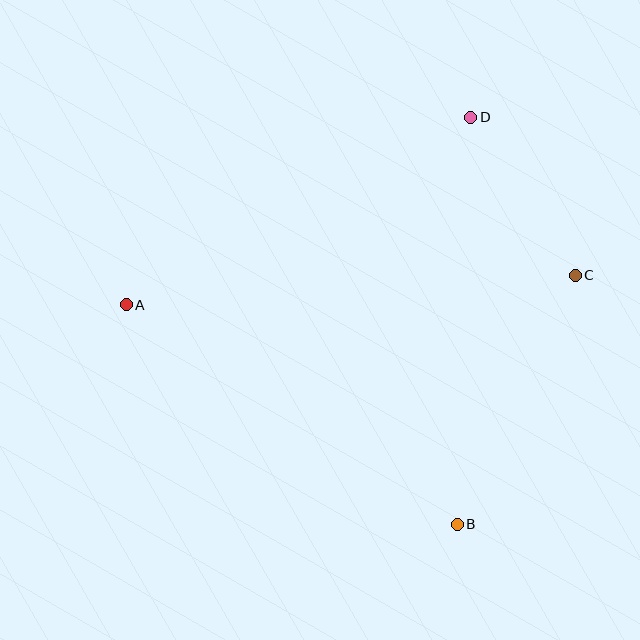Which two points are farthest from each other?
Points A and C are farthest from each other.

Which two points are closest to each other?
Points C and D are closest to each other.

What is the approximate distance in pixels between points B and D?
The distance between B and D is approximately 407 pixels.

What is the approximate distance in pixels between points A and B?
The distance between A and B is approximately 397 pixels.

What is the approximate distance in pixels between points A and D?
The distance between A and D is approximately 392 pixels.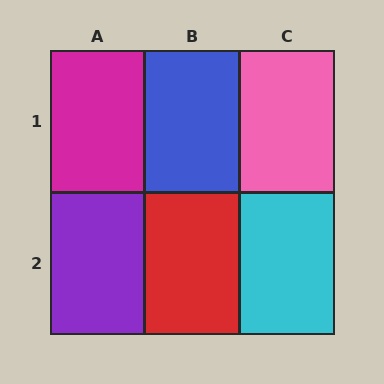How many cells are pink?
1 cell is pink.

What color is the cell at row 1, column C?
Pink.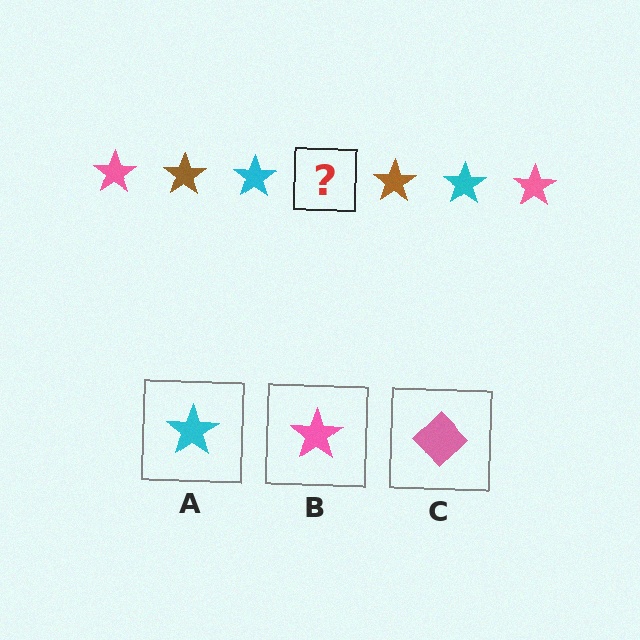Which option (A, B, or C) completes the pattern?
B.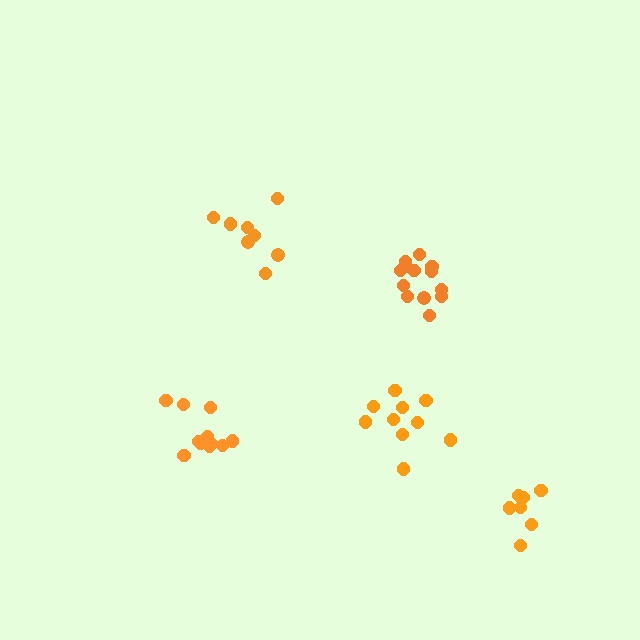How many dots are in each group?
Group 1: 11 dots, Group 2: 10 dots, Group 3: 12 dots, Group 4: 8 dots, Group 5: 7 dots (48 total).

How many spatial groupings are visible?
There are 5 spatial groupings.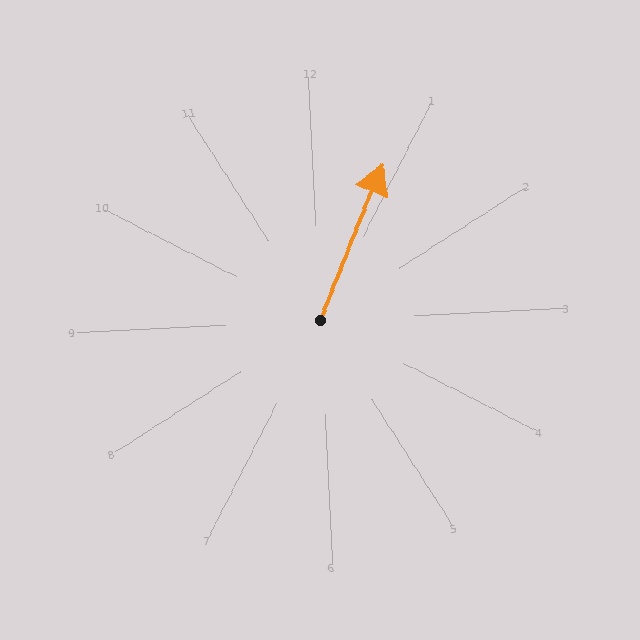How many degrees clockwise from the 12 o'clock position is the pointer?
Approximately 25 degrees.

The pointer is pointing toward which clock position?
Roughly 1 o'clock.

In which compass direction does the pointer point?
Northeast.